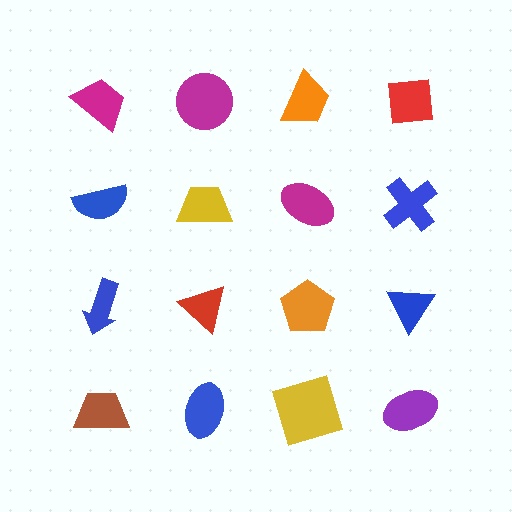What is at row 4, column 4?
A purple ellipse.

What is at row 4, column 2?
A blue ellipse.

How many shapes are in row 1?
4 shapes.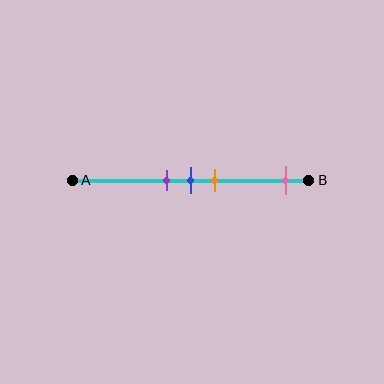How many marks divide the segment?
There are 4 marks dividing the segment.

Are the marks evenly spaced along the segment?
No, the marks are not evenly spaced.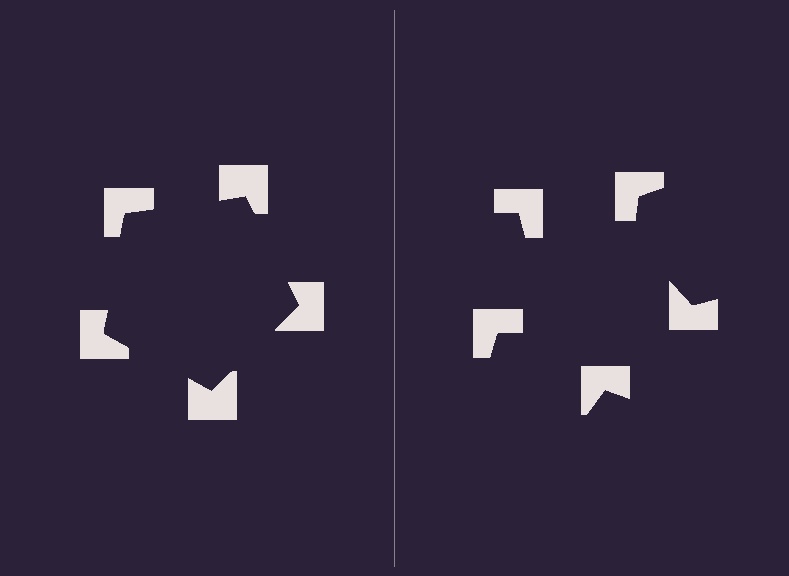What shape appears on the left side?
An illusory pentagon.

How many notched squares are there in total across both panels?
10 — 5 on each side.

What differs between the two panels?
The notched squares are positioned identically on both sides; only the wedge orientations differ. On the left they align to a pentagon; on the right they are misaligned.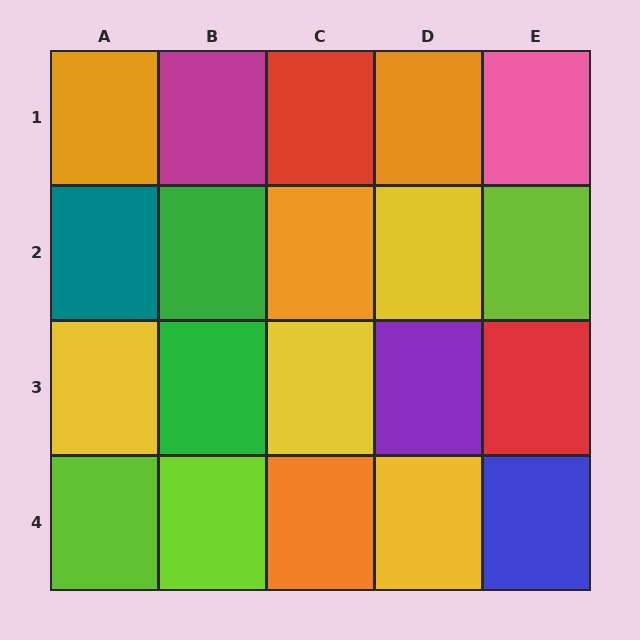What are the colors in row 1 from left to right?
Orange, magenta, red, orange, pink.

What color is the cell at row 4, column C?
Orange.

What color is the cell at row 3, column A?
Yellow.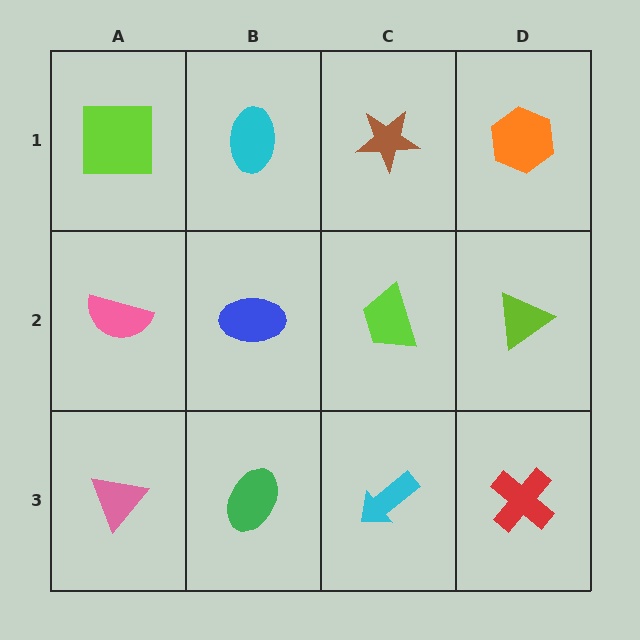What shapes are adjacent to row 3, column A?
A pink semicircle (row 2, column A), a green ellipse (row 3, column B).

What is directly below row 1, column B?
A blue ellipse.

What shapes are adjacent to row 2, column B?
A cyan ellipse (row 1, column B), a green ellipse (row 3, column B), a pink semicircle (row 2, column A), a lime trapezoid (row 2, column C).